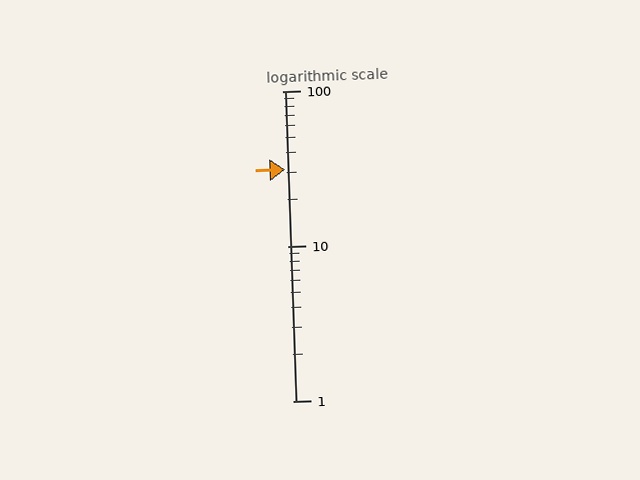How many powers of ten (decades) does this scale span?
The scale spans 2 decades, from 1 to 100.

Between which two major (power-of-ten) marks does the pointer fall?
The pointer is between 10 and 100.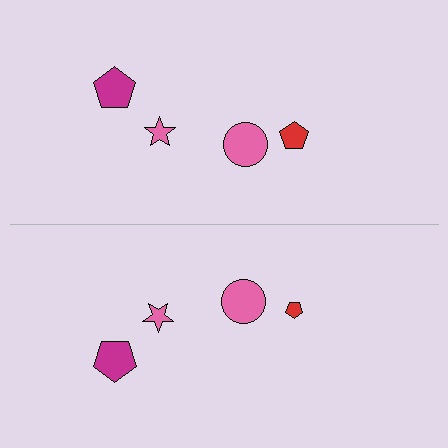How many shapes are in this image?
There are 8 shapes in this image.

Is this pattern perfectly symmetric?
No, the pattern is not perfectly symmetric. The red pentagon on the bottom side has a different size than its mirror counterpart.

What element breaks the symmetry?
The red pentagon on the bottom side has a different size than its mirror counterpart.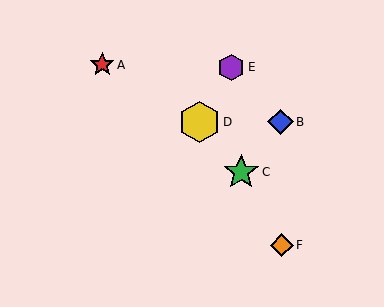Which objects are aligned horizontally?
Objects B, D are aligned horizontally.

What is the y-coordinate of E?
Object E is at y≈67.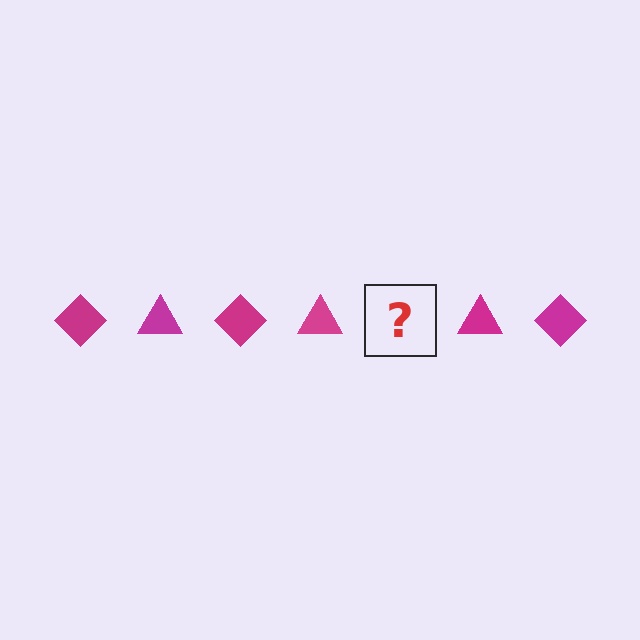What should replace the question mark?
The question mark should be replaced with a magenta diamond.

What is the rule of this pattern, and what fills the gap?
The rule is that the pattern cycles through diamond, triangle shapes in magenta. The gap should be filled with a magenta diamond.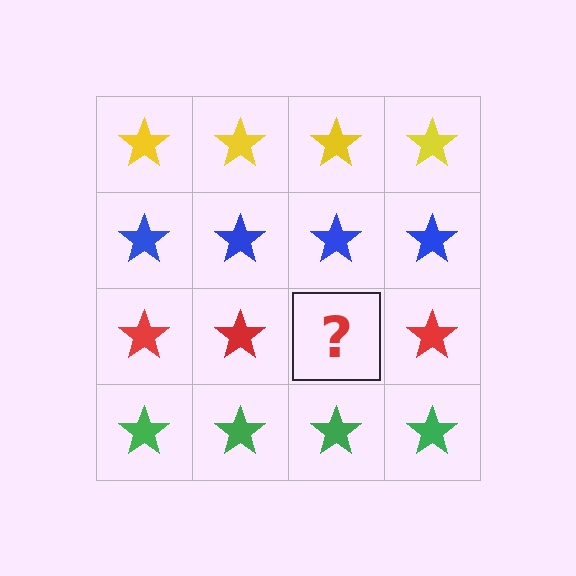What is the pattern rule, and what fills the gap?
The rule is that each row has a consistent color. The gap should be filled with a red star.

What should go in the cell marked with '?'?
The missing cell should contain a red star.